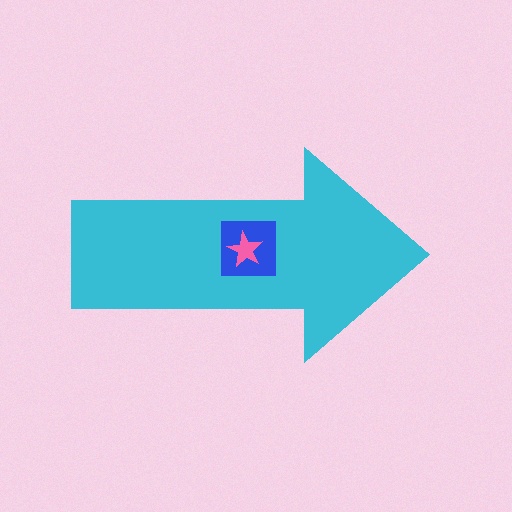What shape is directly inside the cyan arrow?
The blue square.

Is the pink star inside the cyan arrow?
Yes.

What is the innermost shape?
The pink star.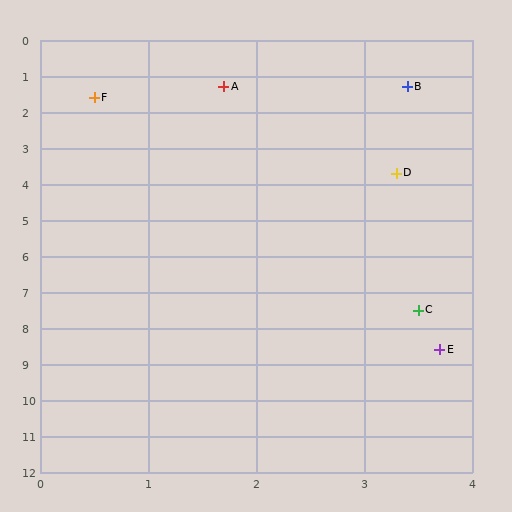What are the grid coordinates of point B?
Point B is at approximately (3.4, 1.3).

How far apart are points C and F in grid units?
Points C and F are about 6.6 grid units apart.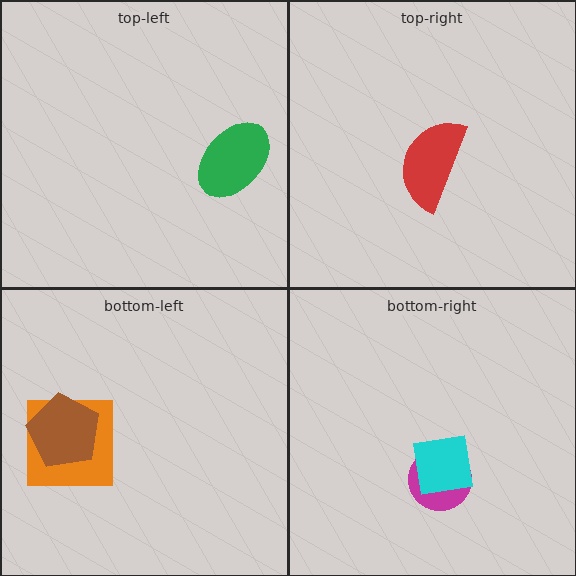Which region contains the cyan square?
The bottom-right region.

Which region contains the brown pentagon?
The bottom-left region.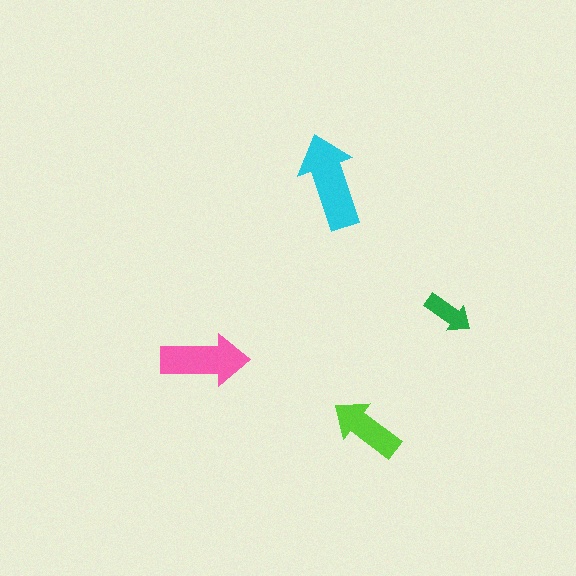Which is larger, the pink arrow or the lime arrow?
The pink one.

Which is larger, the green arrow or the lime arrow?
The lime one.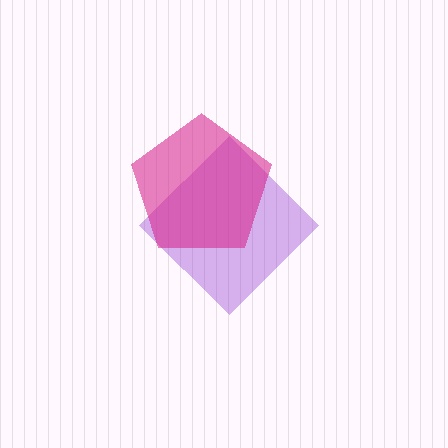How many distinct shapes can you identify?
There are 2 distinct shapes: a purple diamond, a magenta pentagon.